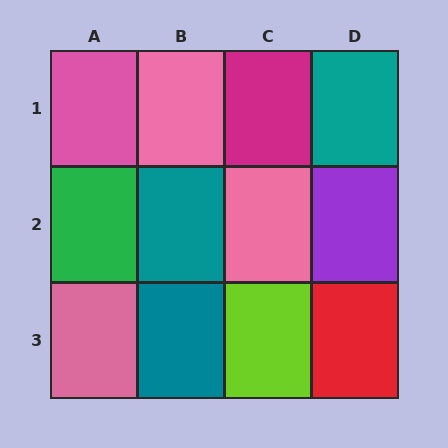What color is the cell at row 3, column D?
Red.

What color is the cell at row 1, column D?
Teal.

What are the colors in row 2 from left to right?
Green, teal, pink, purple.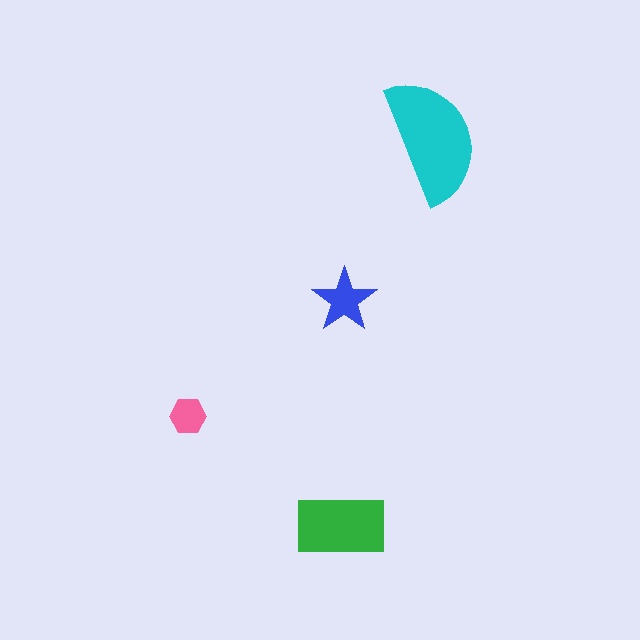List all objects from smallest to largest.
The pink hexagon, the blue star, the green rectangle, the cyan semicircle.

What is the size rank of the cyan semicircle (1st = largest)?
1st.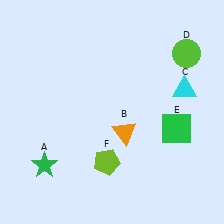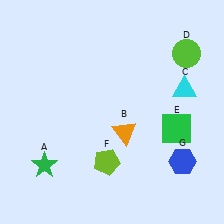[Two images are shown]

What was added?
A blue hexagon (G) was added in Image 2.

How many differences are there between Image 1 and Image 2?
There is 1 difference between the two images.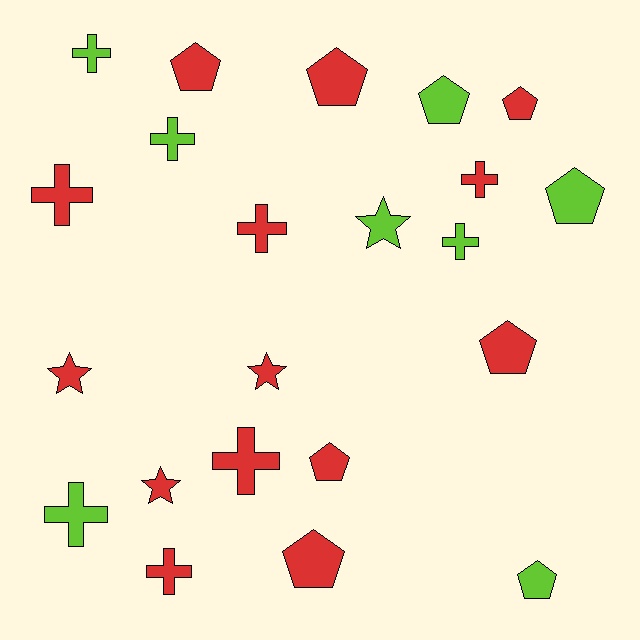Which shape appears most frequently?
Pentagon, with 9 objects.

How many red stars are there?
There are 3 red stars.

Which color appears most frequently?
Red, with 14 objects.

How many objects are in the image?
There are 22 objects.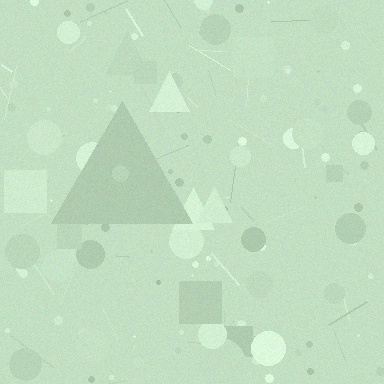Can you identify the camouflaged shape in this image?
The camouflaged shape is a triangle.